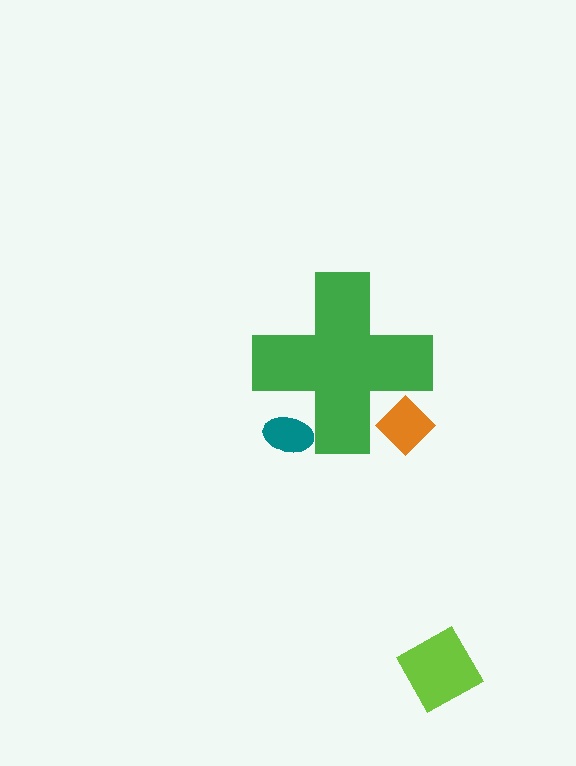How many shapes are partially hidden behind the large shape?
2 shapes are partially hidden.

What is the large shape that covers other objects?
A green cross.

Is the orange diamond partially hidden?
Yes, the orange diamond is partially hidden behind the green cross.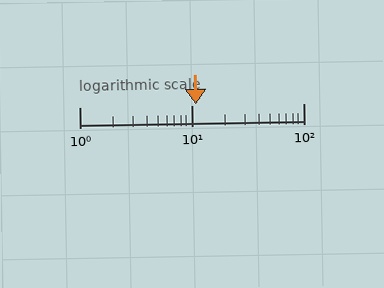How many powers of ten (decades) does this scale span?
The scale spans 2 decades, from 1 to 100.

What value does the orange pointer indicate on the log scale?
The pointer indicates approximately 11.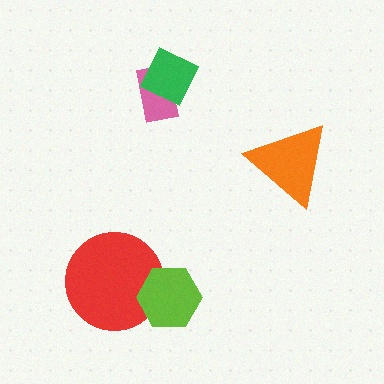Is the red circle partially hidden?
Yes, it is partially covered by another shape.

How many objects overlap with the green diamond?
1 object overlaps with the green diamond.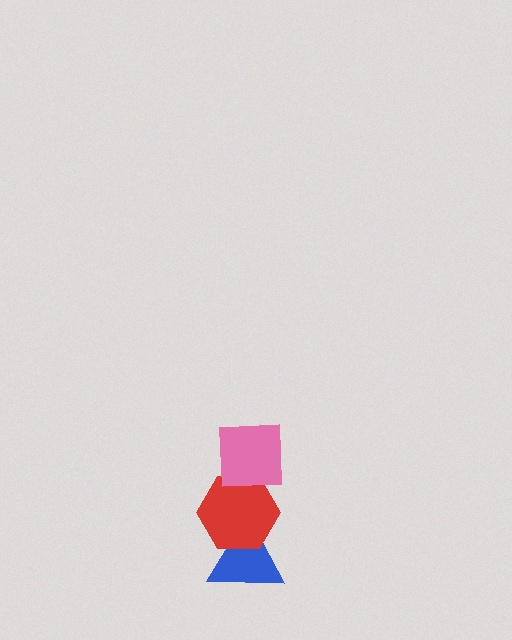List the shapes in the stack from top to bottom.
From top to bottom: the pink square, the red hexagon, the blue triangle.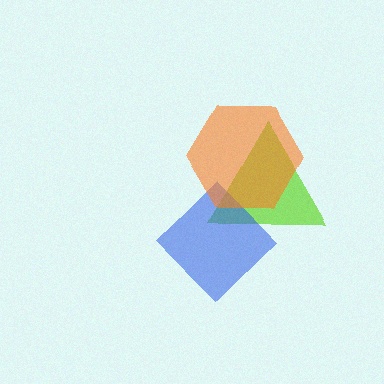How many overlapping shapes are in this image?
There are 3 overlapping shapes in the image.